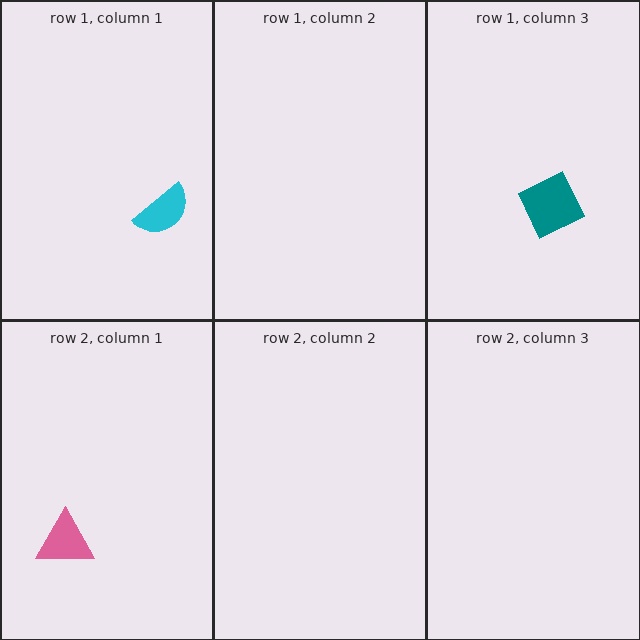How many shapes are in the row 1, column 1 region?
1.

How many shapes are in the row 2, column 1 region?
1.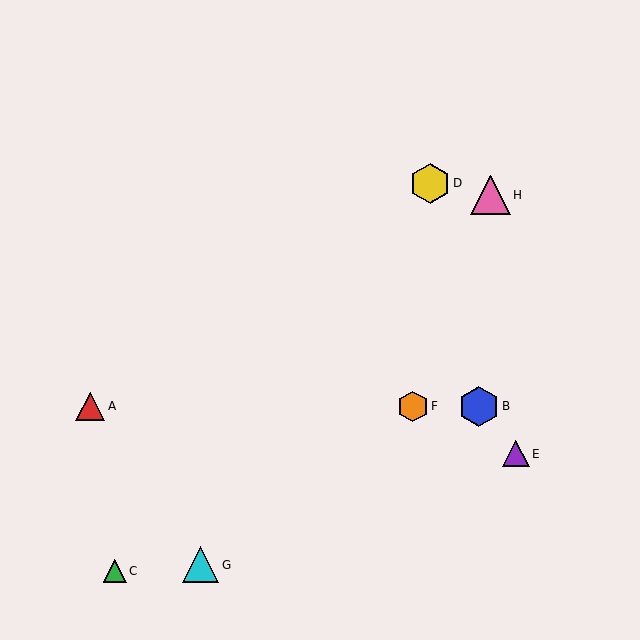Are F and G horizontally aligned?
No, F is at y≈406 and G is at y≈565.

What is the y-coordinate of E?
Object E is at y≈454.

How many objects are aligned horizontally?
3 objects (A, B, F) are aligned horizontally.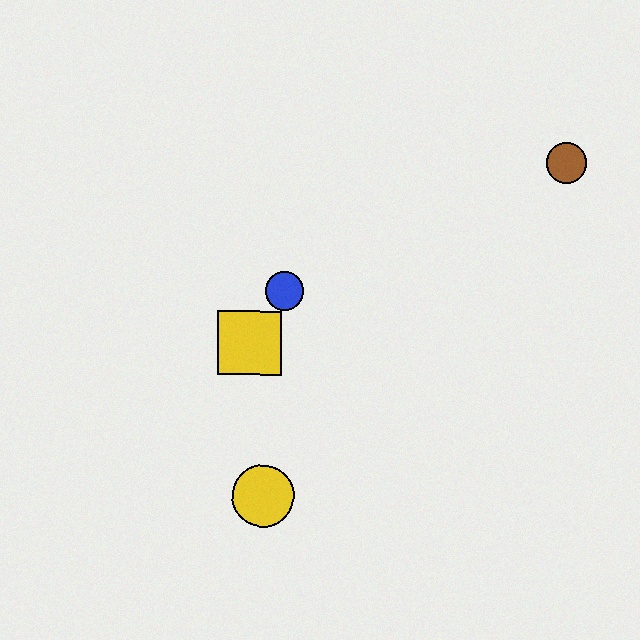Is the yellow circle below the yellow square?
Yes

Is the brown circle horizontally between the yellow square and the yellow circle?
No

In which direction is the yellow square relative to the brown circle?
The yellow square is to the left of the brown circle.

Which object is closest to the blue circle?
The yellow square is closest to the blue circle.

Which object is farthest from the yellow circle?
The brown circle is farthest from the yellow circle.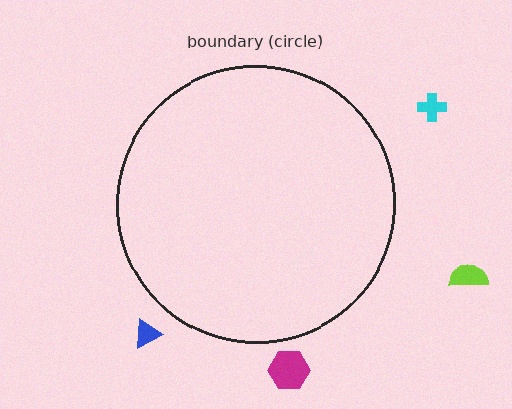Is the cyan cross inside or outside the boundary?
Outside.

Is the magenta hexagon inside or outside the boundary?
Outside.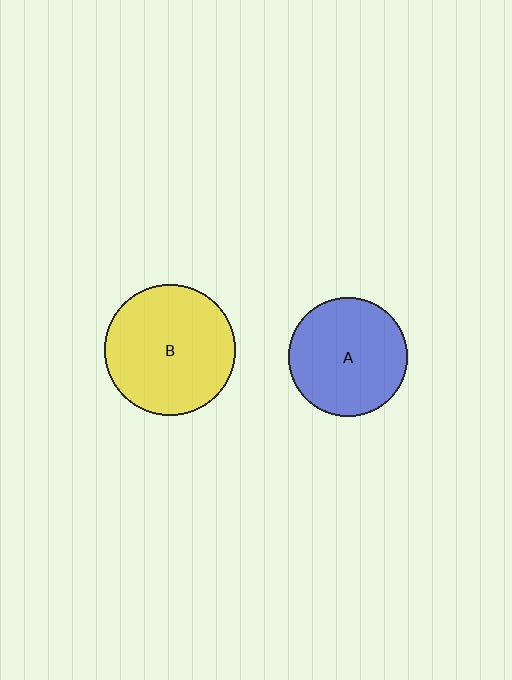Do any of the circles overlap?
No, none of the circles overlap.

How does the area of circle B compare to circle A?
Approximately 1.2 times.